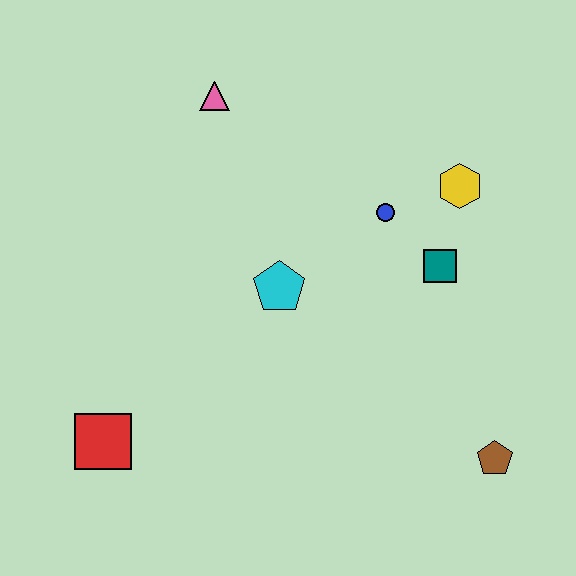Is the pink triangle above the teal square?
Yes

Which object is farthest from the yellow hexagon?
The red square is farthest from the yellow hexagon.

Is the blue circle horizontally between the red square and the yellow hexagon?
Yes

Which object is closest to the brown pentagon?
The teal square is closest to the brown pentagon.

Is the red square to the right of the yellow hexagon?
No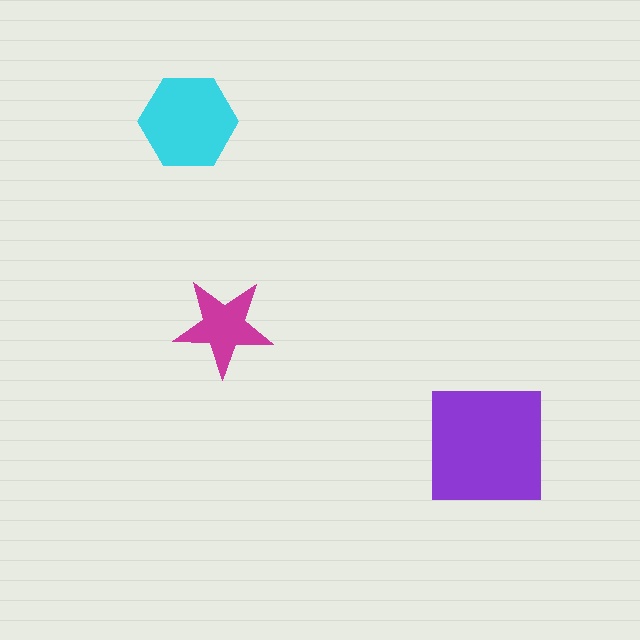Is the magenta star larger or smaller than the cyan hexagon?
Smaller.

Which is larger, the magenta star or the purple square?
The purple square.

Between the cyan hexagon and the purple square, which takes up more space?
The purple square.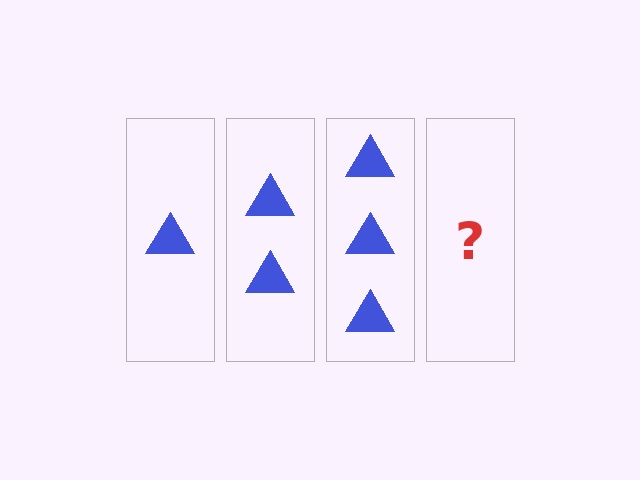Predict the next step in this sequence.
The next step is 4 triangles.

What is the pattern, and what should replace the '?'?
The pattern is that each step adds one more triangle. The '?' should be 4 triangles.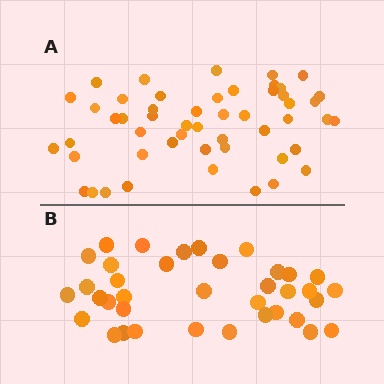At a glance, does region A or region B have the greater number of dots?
Region A (the top region) has more dots.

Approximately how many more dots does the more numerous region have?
Region A has approximately 15 more dots than region B.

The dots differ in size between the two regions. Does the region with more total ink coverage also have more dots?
No. Region B has more total ink coverage because its dots are larger, but region A actually contains more individual dots. Total area can be misleading — the number of items is what matters here.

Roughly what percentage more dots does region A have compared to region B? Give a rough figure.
About 40% more.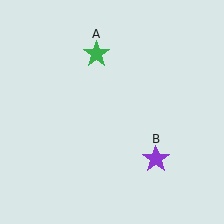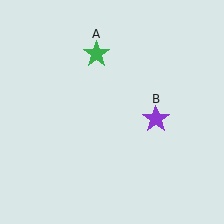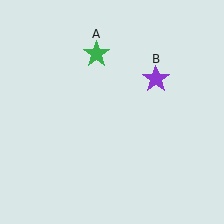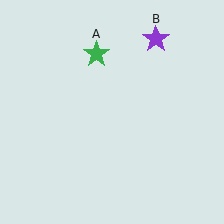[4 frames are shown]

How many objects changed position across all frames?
1 object changed position: purple star (object B).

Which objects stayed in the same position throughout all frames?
Green star (object A) remained stationary.